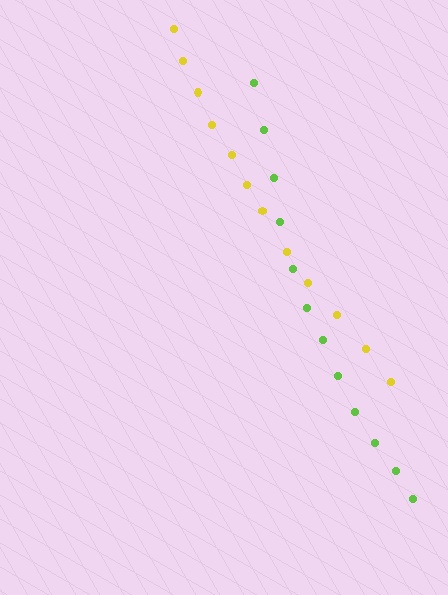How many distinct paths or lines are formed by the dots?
There are 2 distinct paths.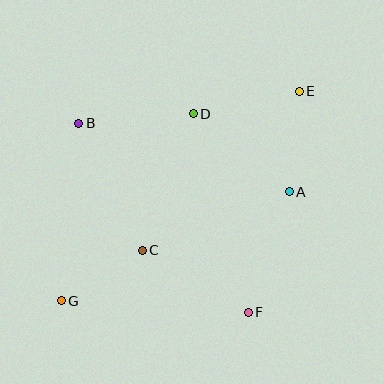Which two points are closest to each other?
Points C and G are closest to each other.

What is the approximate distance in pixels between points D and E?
The distance between D and E is approximately 108 pixels.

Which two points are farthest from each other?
Points E and G are farthest from each other.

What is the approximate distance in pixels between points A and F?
The distance between A and F is approximately 128 pixels.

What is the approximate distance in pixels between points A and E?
The distance between A and E is approximately 101 pixels.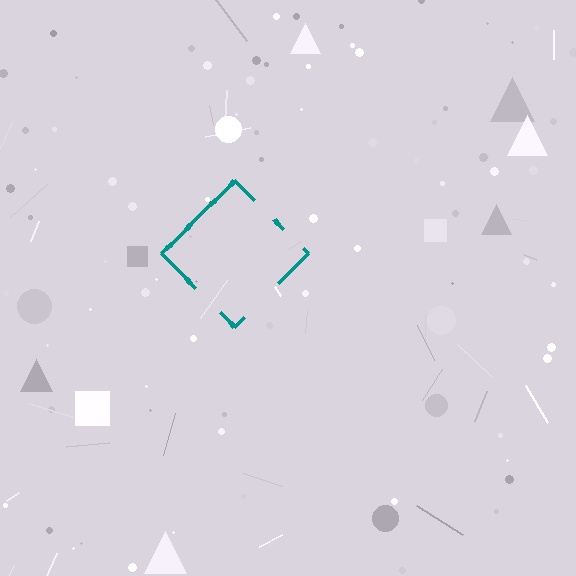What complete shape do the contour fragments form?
The contour fragments form a diamond.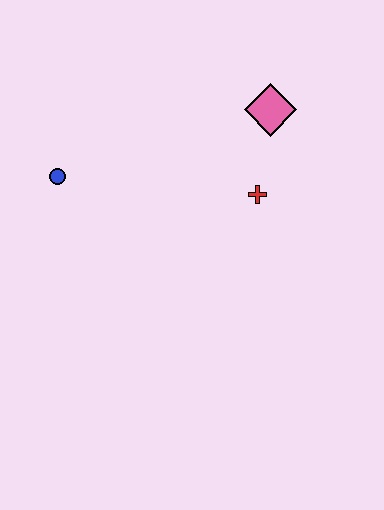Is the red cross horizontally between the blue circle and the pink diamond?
Yes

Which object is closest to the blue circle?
The red cross is closest to the blue circle.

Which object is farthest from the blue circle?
The pink diamond is farthest from the blue circle.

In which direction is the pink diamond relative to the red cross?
The pink diamond is above the red cross.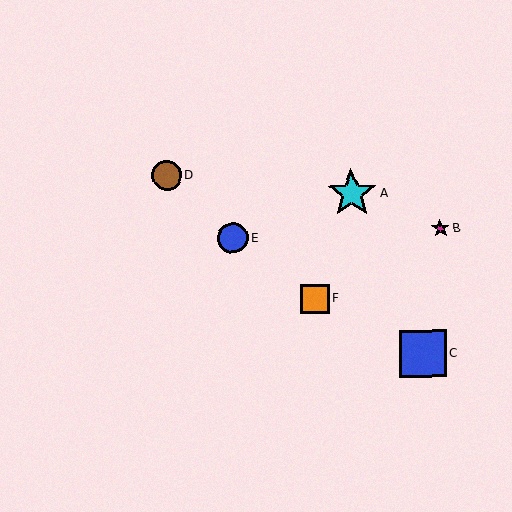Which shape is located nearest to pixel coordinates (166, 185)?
The brown circle (labeled D) at (167, 175) is nearest to that location.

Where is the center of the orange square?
The center of the orange square is at (314, 299).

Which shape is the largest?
The cyan star (labeled A) is the largest.